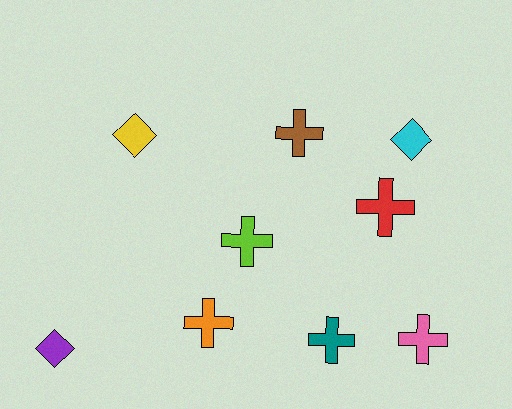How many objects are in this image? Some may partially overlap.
There are 9 objects.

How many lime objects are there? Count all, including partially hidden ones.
There is 1 lime object.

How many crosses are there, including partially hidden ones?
There are 6 crosses.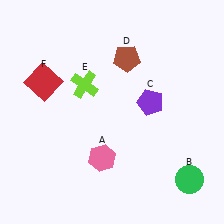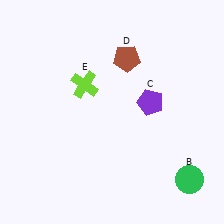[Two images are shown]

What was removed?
The red square (F), the pink hexagon (A) were removed in Image 2.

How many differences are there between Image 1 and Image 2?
There are 2 differences between the two images.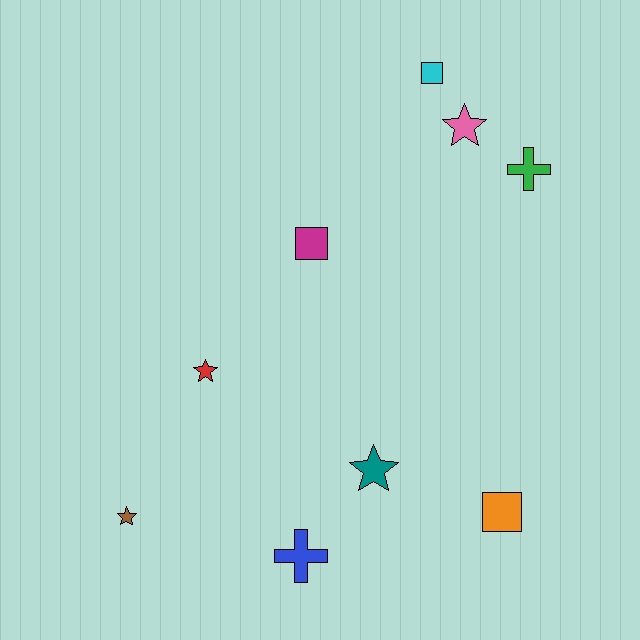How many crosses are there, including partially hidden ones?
There are 2 crosses.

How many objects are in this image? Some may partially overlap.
There are 9 objects.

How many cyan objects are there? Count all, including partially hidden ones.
There is 1 cyan object.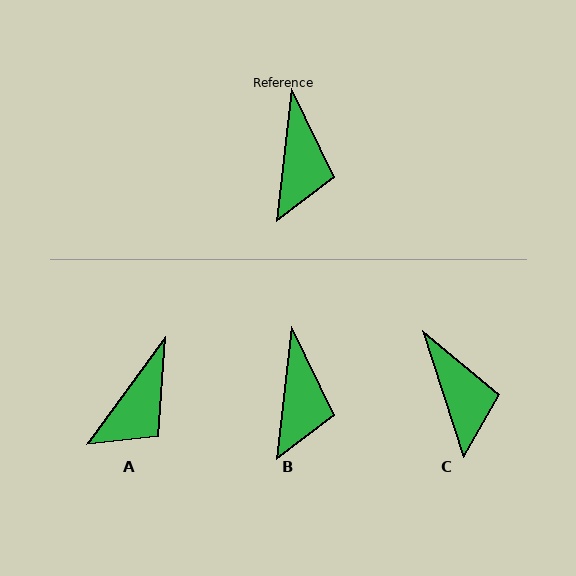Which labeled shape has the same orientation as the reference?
B.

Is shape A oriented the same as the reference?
No, it is off by about 30 degrees.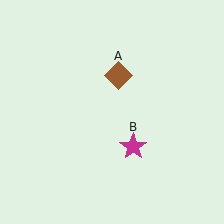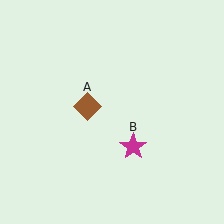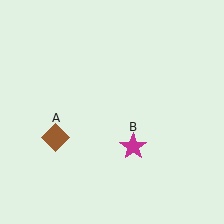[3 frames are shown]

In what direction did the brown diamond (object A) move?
The brown diamond (object A) moved down and to the left.